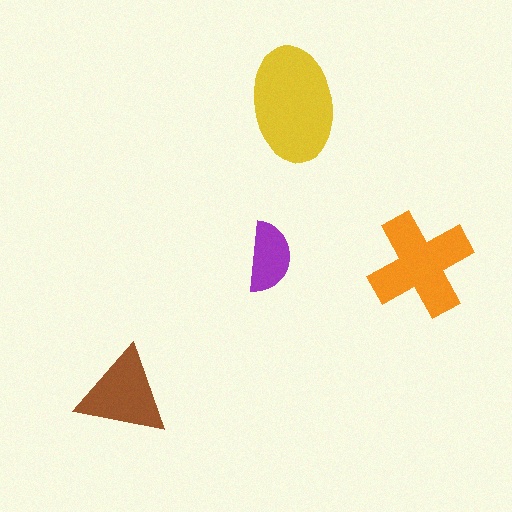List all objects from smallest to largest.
The purple semicircle, the brown triangle, the orange cross, the yellow ellipse.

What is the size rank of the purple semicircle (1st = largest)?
4th.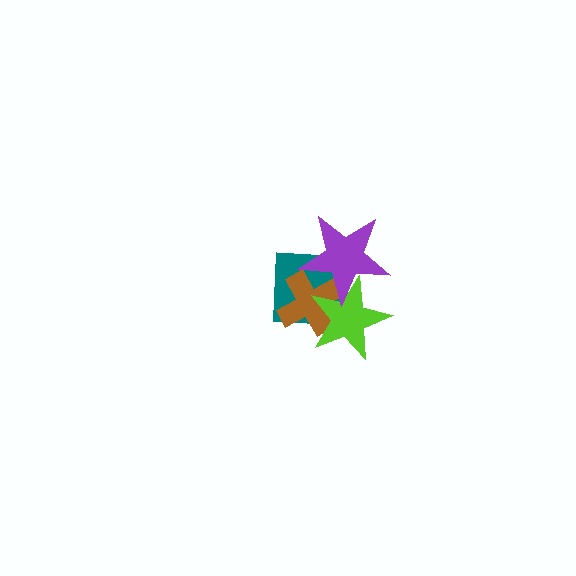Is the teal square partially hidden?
Yes, it is partially covered by another shape.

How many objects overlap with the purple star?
3 objects overlap with the purple star.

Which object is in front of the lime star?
The purple star is in front of the lime star.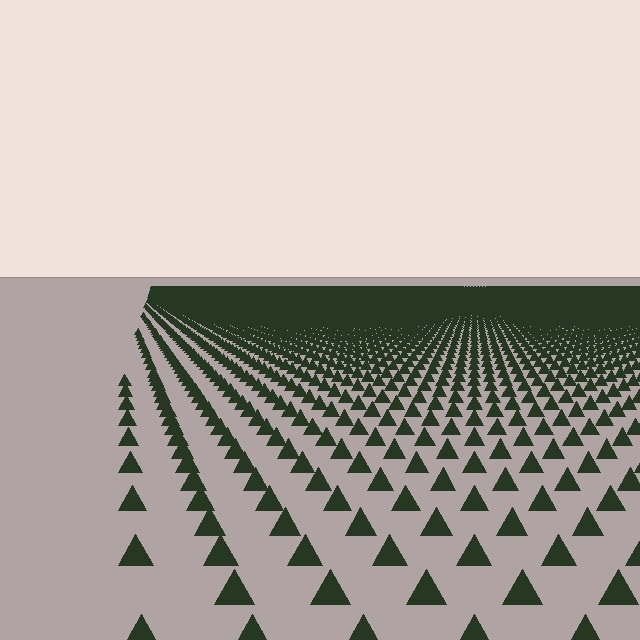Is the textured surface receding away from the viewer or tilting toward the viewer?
The surface is receding away from the viewer. Texture elements get smaller and denser toward the top.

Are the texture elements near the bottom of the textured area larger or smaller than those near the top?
Larger. Near the bottom, elements are closer to the viewer and appear at a bigger on-screen size.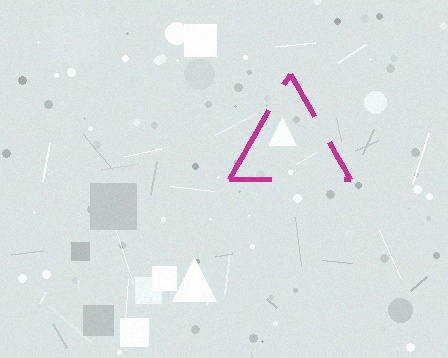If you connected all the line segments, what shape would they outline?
They would outline a triangle.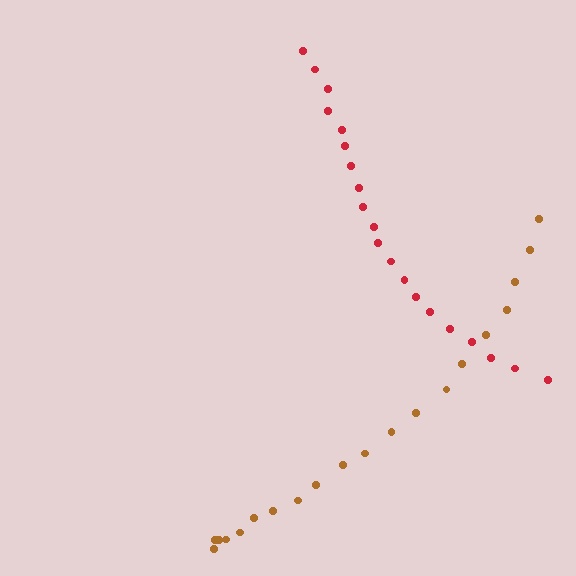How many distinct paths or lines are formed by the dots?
There are 2 distinct paths.